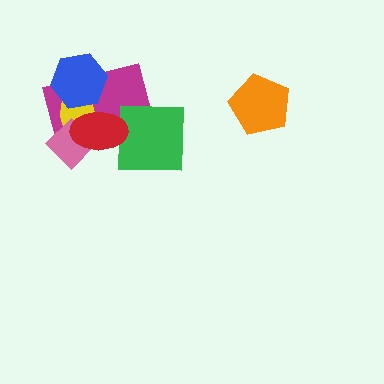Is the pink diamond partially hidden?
Yes, it is partially covered by another shape.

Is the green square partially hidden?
Yes, it is partially covered by another shape.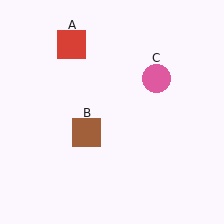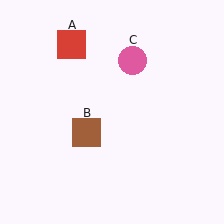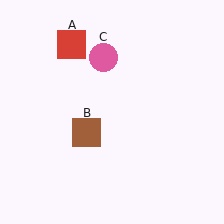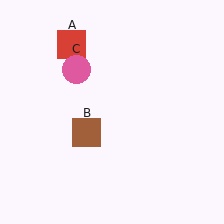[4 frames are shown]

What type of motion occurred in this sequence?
The pink circle (object C) rotated counterclockwise around the center of the scene.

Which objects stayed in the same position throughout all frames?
Red square (object A) and brown square (object B) remained stationary.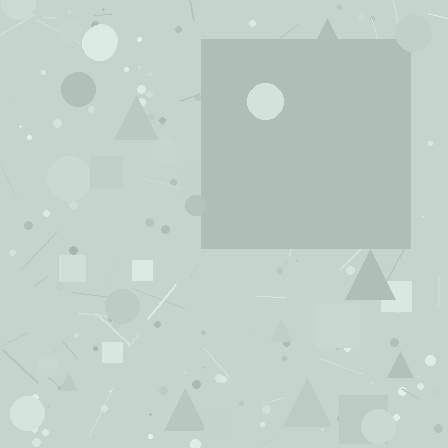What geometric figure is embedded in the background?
A square is embedded in the background.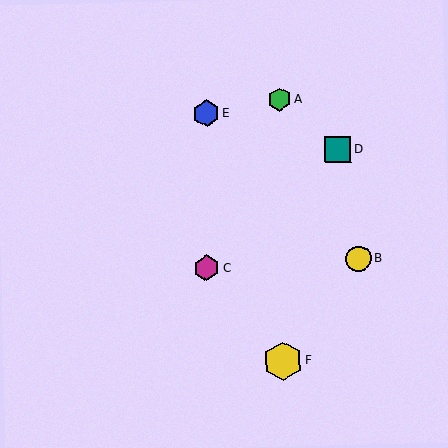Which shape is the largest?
The yellow hexagon (labeled F) is the largest.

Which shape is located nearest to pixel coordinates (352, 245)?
The yellow circle (labeled B) at (358, 259) is nearest to that location.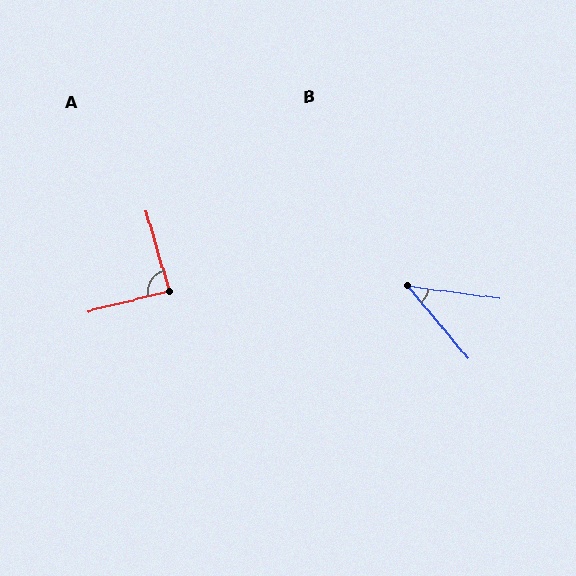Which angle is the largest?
A, at approximately 88 degrees.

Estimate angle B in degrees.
Approximately 43 degrees.